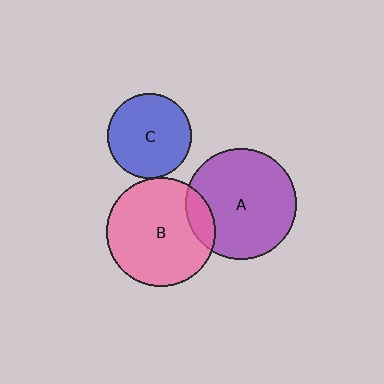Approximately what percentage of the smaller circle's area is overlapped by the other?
Approximately 5%.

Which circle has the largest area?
Circle A (purple).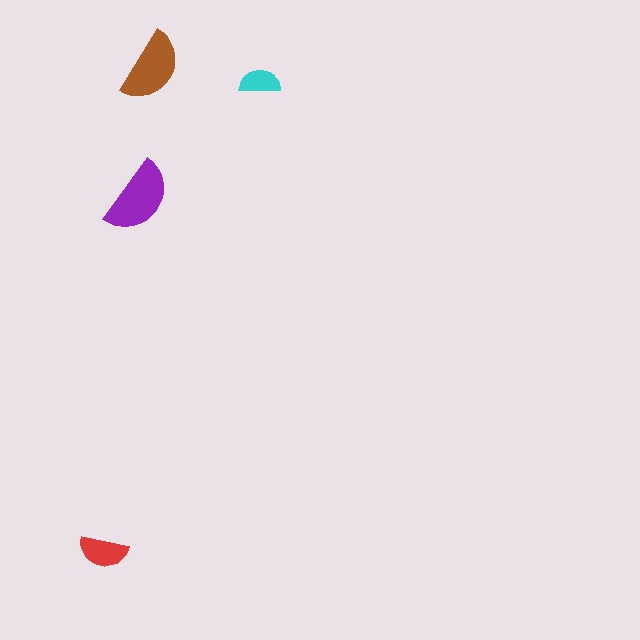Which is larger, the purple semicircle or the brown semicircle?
The purple one.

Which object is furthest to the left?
The red semicircle is leftmost.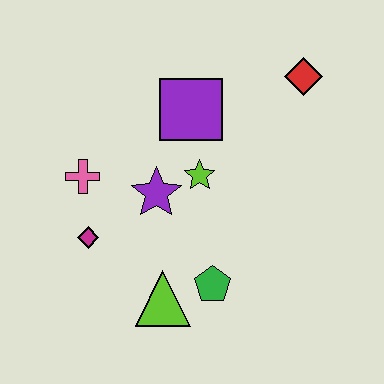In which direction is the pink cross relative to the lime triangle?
The pink cross is above the lime triangle.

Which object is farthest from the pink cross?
The red diamond is farthest from the pink cross.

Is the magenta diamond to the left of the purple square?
Yes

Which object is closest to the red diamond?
The purple square is closest to the red diamond.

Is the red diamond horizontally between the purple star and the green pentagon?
No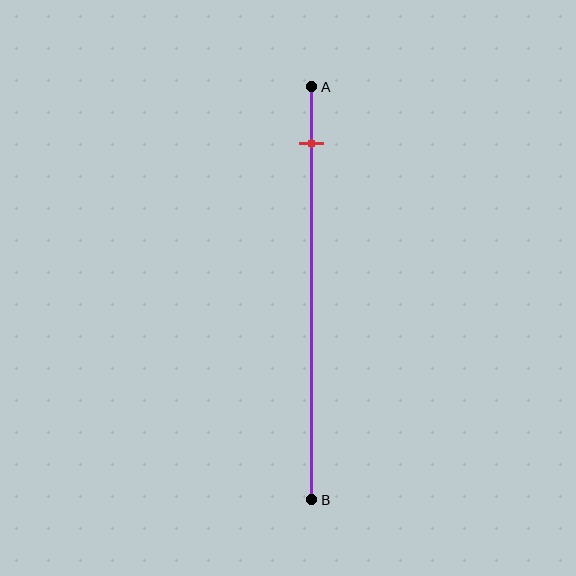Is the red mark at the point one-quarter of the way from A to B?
No, the mark is at about 15% from A, not at the 25% one-quarter point.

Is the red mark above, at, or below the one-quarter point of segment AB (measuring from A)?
The red mark is above the one-quarter point of segment AB.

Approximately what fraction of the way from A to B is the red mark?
The red mark is approximately 15% of the way from A to B.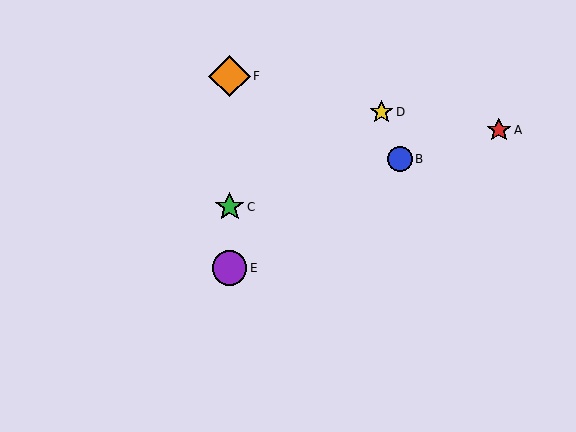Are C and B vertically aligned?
No, C is at x≈230 and B is at x≈400.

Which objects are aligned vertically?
Objects C, E, F are aligned vertically.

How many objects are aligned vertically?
3 objects (C, E, F) are aligned vertically.